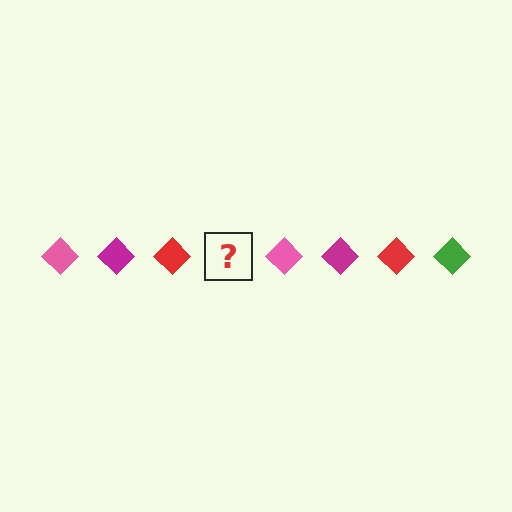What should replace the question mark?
The question mark should be replaced with a green diamond.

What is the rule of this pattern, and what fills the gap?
The rule is that the pattern cycles through pink, magenta, red, green diamonds. The gap should be filled with a green diamond.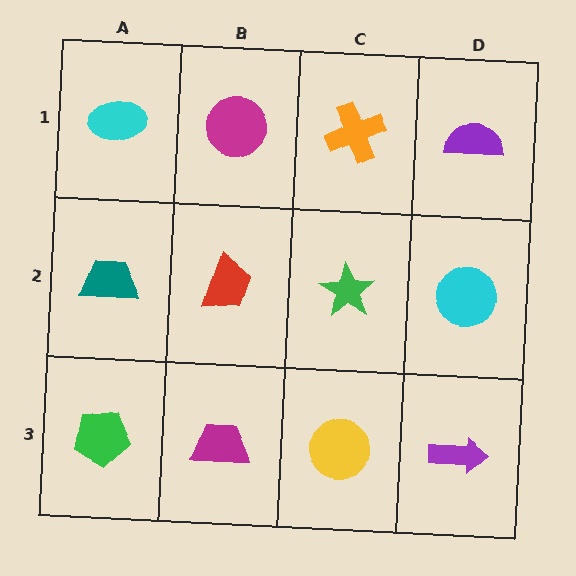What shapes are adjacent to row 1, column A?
A teal trapezoid (row 2, column A), a magenta circle (row 1, column B).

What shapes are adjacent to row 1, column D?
A cyan circle (row 2, column D), an orange cross (row 1, column C).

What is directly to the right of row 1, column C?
A purple semicircle.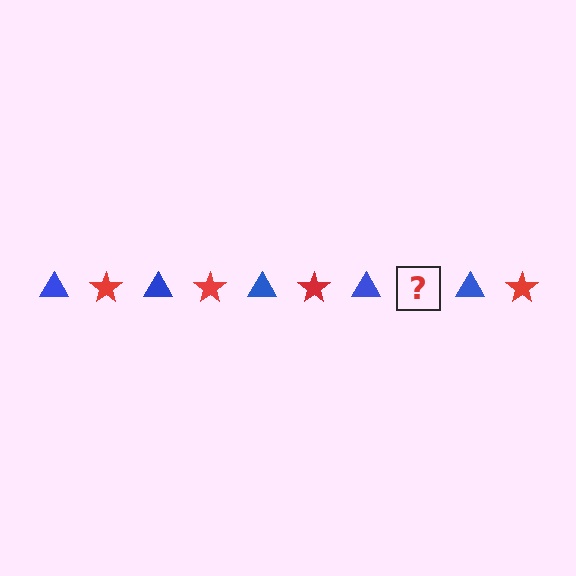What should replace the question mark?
The question mark should be replaced with a red star.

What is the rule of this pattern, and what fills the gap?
The rule is that the pattern alternates between blue triangle and red star. The gap should be filled with a red star.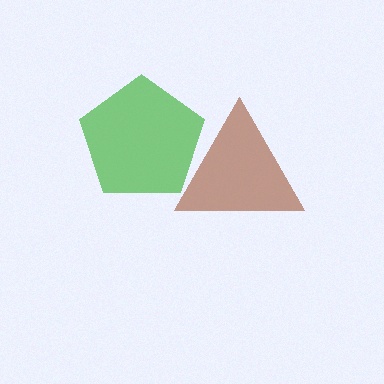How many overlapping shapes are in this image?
There are 2 overlapping shapes in the image.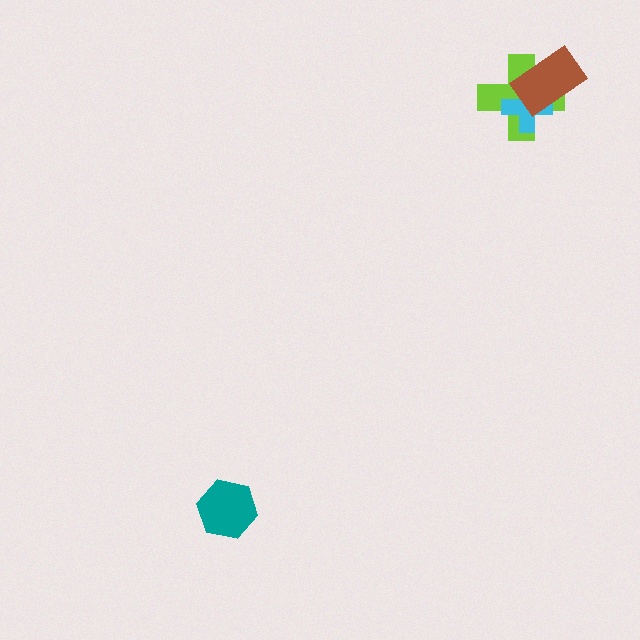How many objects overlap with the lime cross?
2 objects overlap with the lime cross.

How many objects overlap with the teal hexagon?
0 objects overlap with the teal hexagon.